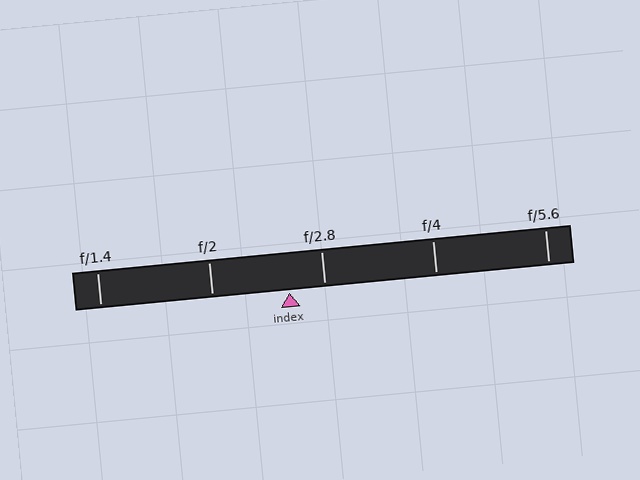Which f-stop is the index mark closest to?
The index mark is closest to f/2.8.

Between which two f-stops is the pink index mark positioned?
The index mark is between f/2 and f/2.8.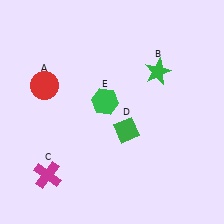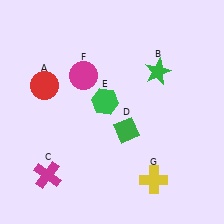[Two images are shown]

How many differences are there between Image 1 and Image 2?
There are 2 differences between the two images.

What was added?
A magenta circle (F), a yellow cross (G) were added in Image 2.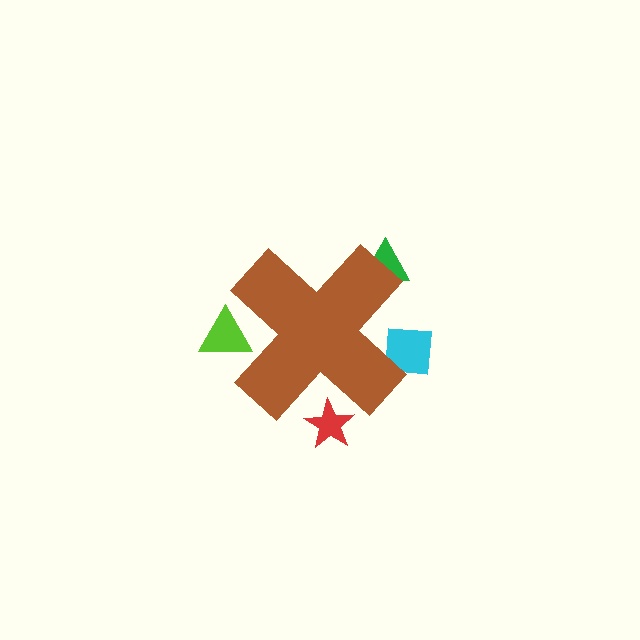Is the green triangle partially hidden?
Yes, the green triangle is partially hidden behind the brown cross.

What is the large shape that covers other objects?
A brown cross.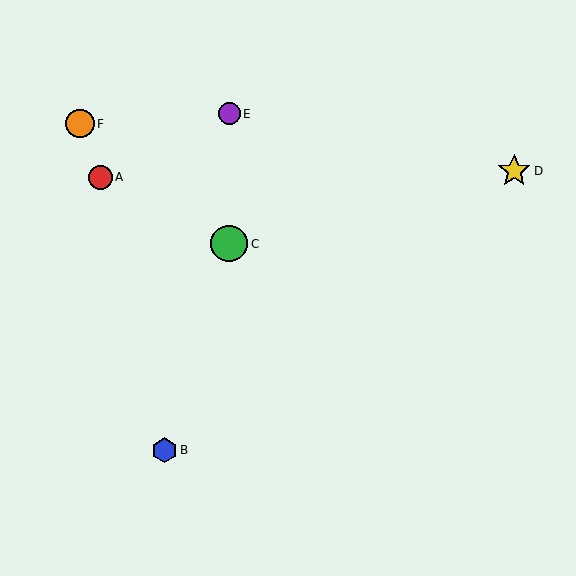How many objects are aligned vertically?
2 objects (C, E) are aligned vertically.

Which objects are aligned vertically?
Objects C, E are aligned vertically.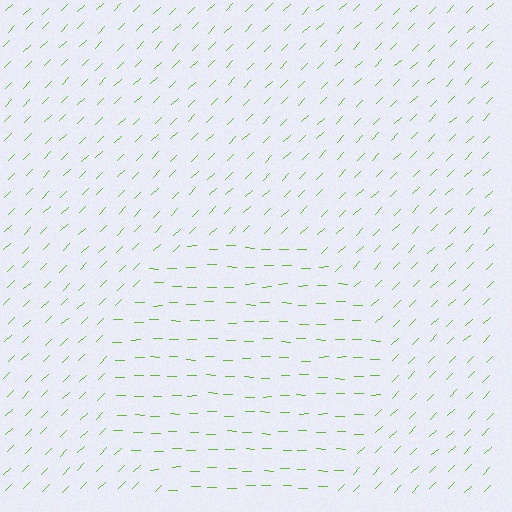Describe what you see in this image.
The image is filled with small lime line segments. A circle region in the image has lines oriented differently from the surrounding lines, creating a visible texture boundary.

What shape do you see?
I see a circle.